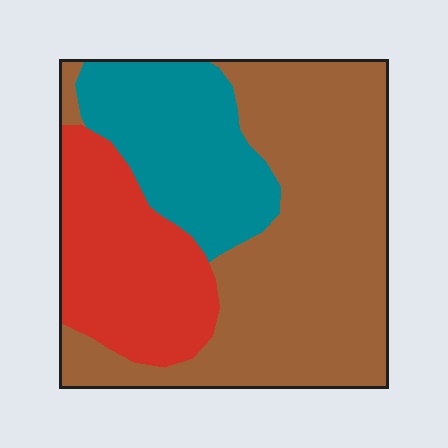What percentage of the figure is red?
Red takes up about one quarter (1/4) of the figure.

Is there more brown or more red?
Brown.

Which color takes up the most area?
Brown, at roughly 55%.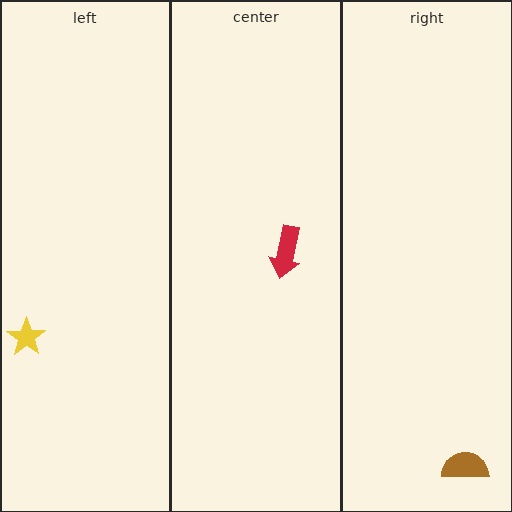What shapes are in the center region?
The red arrow.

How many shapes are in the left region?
1.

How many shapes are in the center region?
1.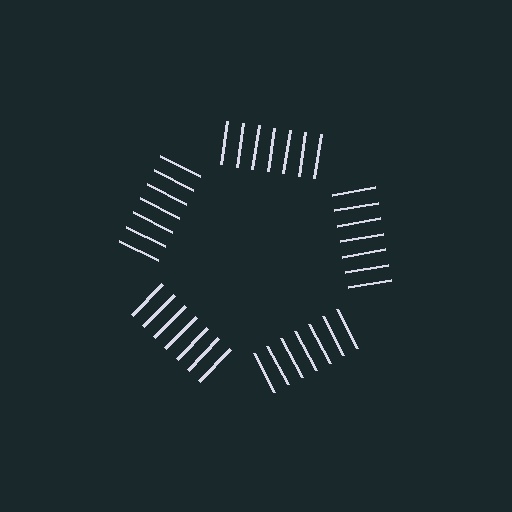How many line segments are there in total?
35 — 7 along each of the 5 edges.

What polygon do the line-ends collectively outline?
An illusory pentagon — the line segments terminate on its edges but no continuous stroke is drawn.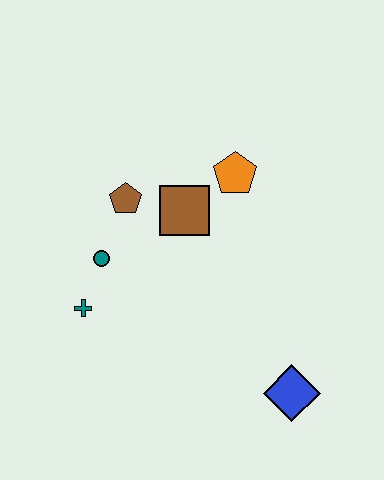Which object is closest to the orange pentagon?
The brown square is closest to the orange pentagon.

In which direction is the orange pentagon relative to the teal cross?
The orange pentagon is to the right of the teal cross.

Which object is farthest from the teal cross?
The blue diamond is farthest from the teal cross.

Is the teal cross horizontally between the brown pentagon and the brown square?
No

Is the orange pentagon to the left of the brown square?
No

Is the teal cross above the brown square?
No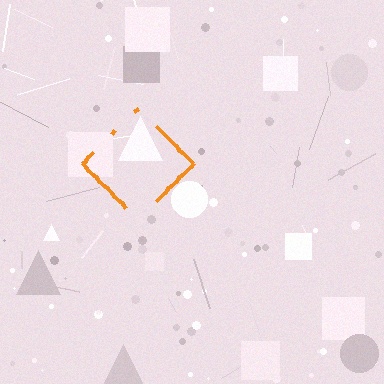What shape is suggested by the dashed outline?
The dashed outline suggests a diamond.